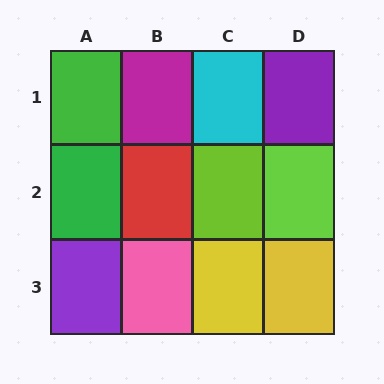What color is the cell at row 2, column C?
Lime.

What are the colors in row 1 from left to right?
Green, magenta, cyan, purple.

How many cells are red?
1 cell is red.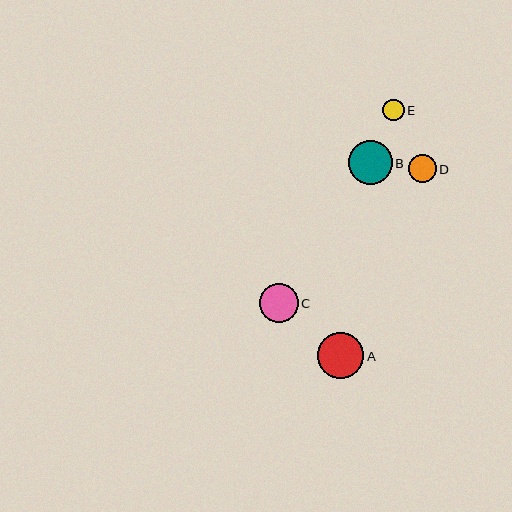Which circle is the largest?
Circle A is the largest with a size of approximately 46 pixels.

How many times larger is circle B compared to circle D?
Circle B is approximately 1.6 times the size of circle D.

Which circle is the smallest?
Circle E is the smallest with a size of approximately 21 pixels.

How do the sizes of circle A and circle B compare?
Circle A and circle B are approximately the same size.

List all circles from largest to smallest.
From largest to smallest: A, B, C, D, E.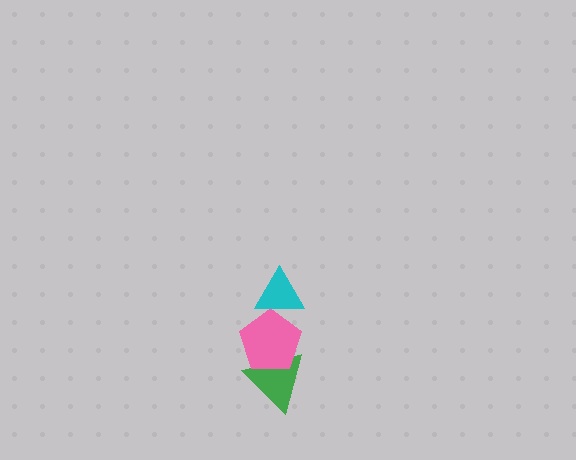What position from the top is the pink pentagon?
The pink pentagon is 2nd from the top.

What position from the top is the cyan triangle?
The cyan triangle is 1st from the top.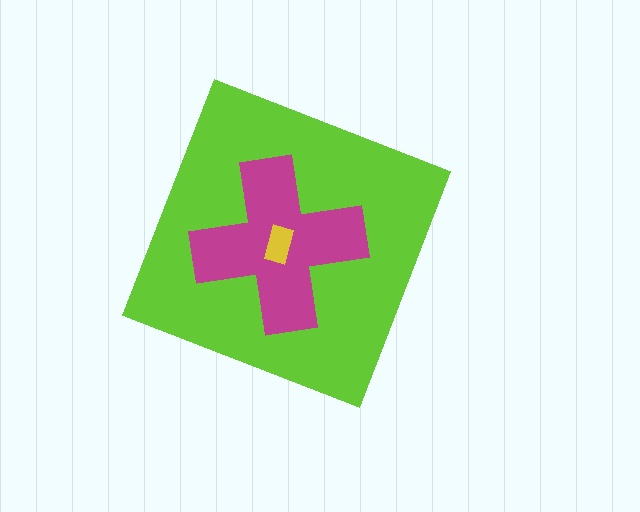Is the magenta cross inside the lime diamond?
Yes.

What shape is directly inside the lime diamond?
The magenta cross.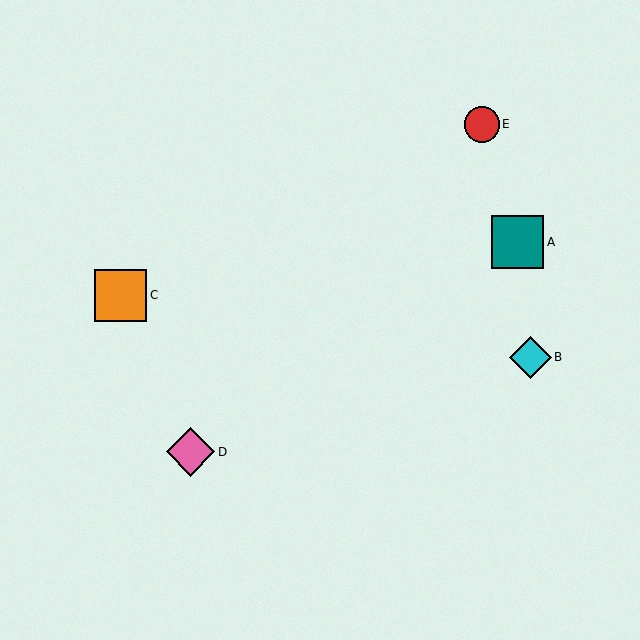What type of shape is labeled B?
Shape B is a cyan diamond.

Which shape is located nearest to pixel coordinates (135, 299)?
The orange square (labeled C) at (121, 295) is nearest to that location.